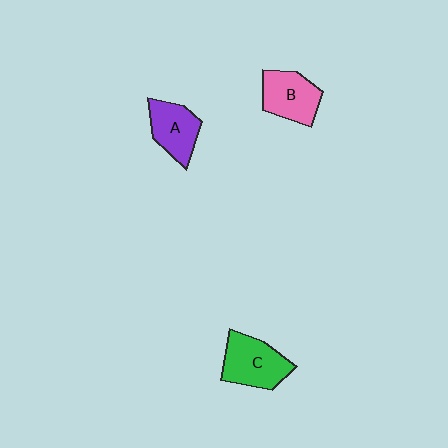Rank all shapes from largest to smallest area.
From largest to smallest: C (green), B (pink), A (purple).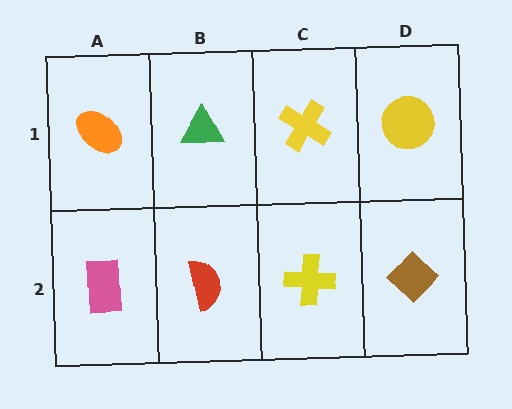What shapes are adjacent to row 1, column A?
A pink rectangle (row 2, column A), a green triangle (row 1, column B).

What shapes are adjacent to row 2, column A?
An orange ellipse (row 1, column A), a red semicircle (row 2, column B).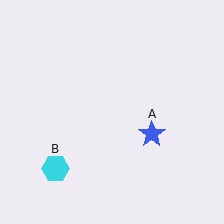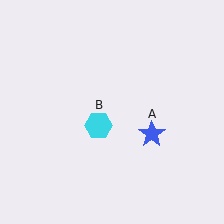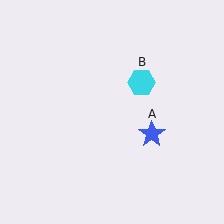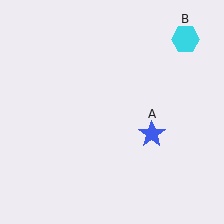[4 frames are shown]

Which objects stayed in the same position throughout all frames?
Blue star (object A) remained stationary.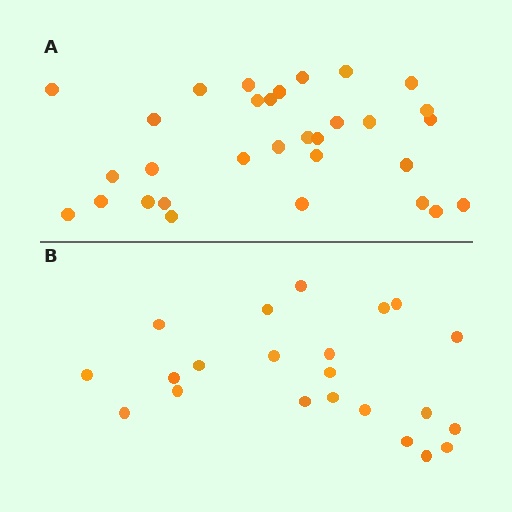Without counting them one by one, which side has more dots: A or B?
Region A (the top region) has more dots.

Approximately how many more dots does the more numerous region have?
Region A has roughly 8 or so more dots than region B.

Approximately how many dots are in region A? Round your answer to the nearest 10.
About 30 dots. (The exact count is 31, which rounds to 30.)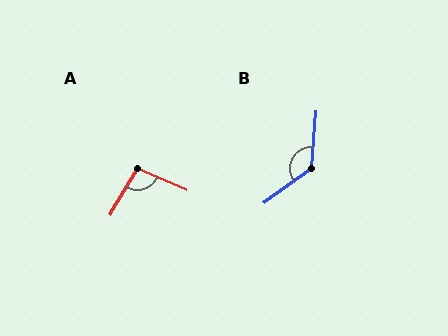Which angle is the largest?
B, at approximately 130 degrees.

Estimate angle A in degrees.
Approximately 97 degrees.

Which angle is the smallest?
A, at approximately 97 degrees.